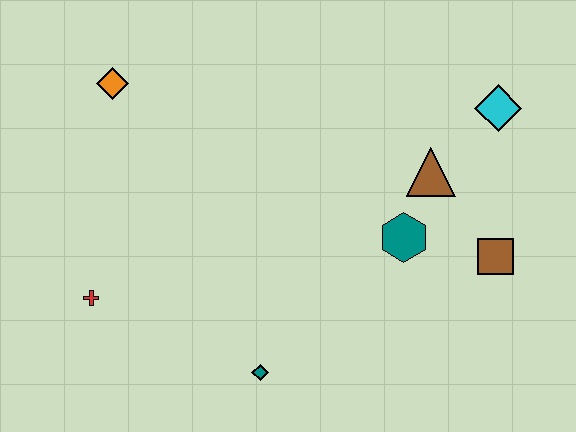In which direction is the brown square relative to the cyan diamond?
The brown square is below the cyan diamond.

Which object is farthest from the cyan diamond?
The red cross is farthest from the cyan diamond.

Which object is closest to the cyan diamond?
The brown triangle is closest to the cyan diamond.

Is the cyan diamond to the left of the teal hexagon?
No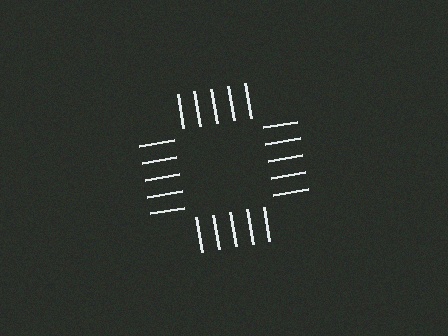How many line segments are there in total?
20 — 5 along each of the 4 edges.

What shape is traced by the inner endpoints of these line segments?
An illusory square — the line segments terminate on its edges but no continuous stroke is drawn.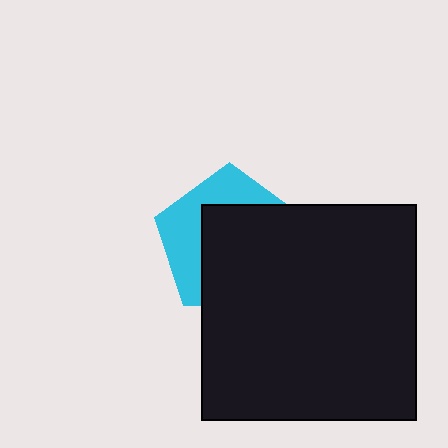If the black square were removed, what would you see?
You would see the complete cyan pentagon.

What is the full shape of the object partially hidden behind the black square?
The partially hidden object is a cyan pentagon.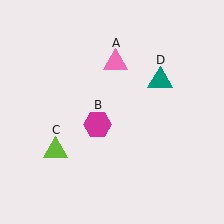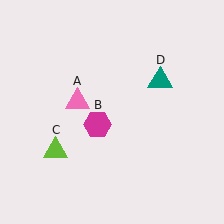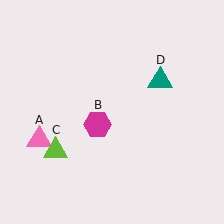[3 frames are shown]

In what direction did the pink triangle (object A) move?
The pink triangle (object A) moved down and to the left.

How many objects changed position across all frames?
1 object changed position: pink triangle (object A).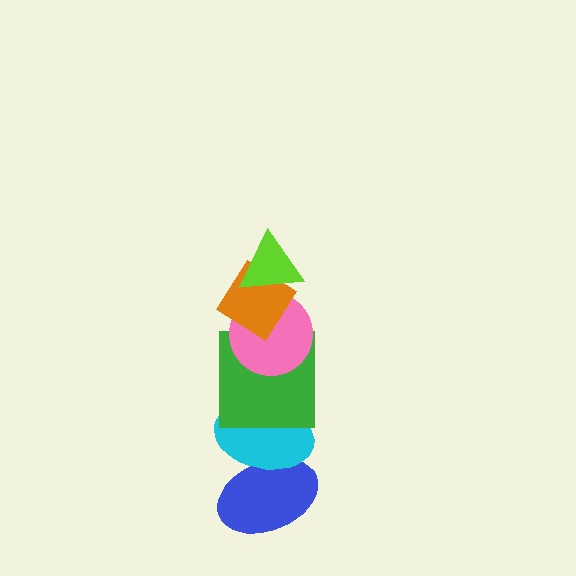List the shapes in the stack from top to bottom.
From top to bottom: the lime triangle, the orange diamond, the pink circle, the green square, the cyan ellipse, the blue ellipse.